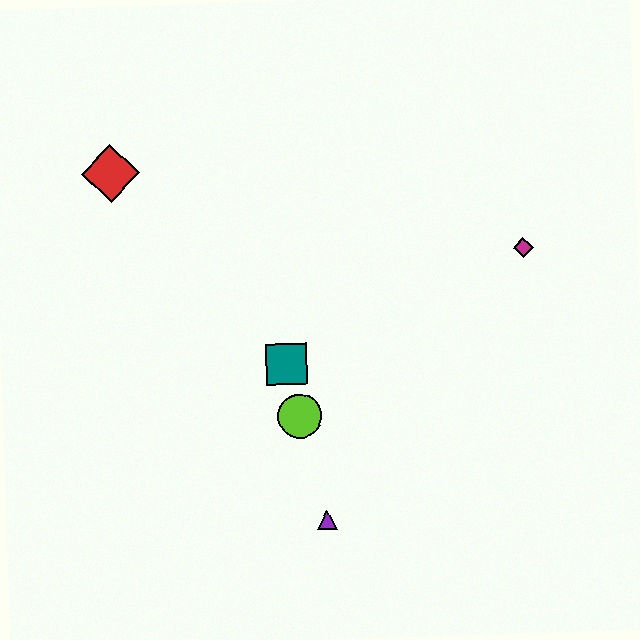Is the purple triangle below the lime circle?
Yes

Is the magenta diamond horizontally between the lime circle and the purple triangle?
No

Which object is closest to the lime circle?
The teal square is closest to the lime circle.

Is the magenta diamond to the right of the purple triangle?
Yes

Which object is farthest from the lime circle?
The red diamond is farthest from the lime circle.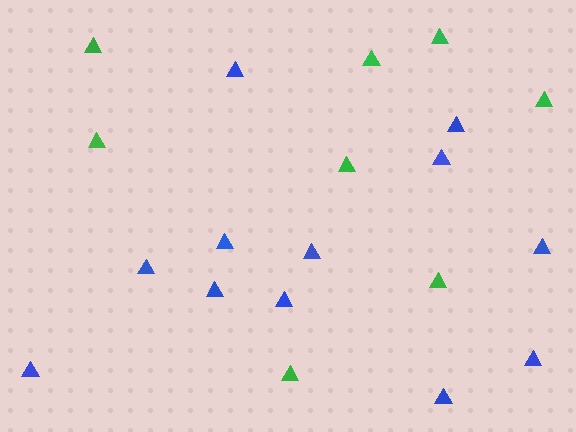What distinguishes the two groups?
There are 2 groups: one group of blue triangles (12) and one group of green triangles (8).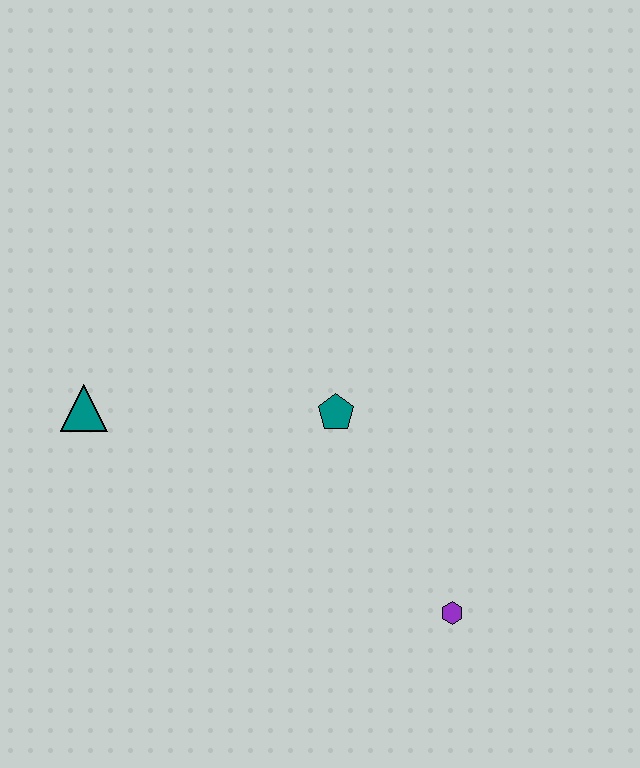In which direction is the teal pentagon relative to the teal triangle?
The teal pentagon is to the right of the teal triangle.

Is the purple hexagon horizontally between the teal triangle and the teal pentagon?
No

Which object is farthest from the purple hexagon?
The teal triangle is farthest from the purple hexagon.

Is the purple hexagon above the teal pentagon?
No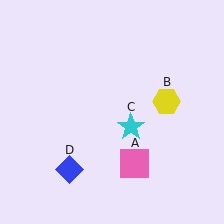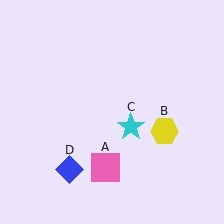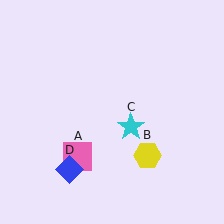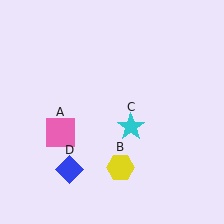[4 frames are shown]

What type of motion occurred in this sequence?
The pink square (object A), yellow hexagon (object B) rotated clockwise around the center of the scene.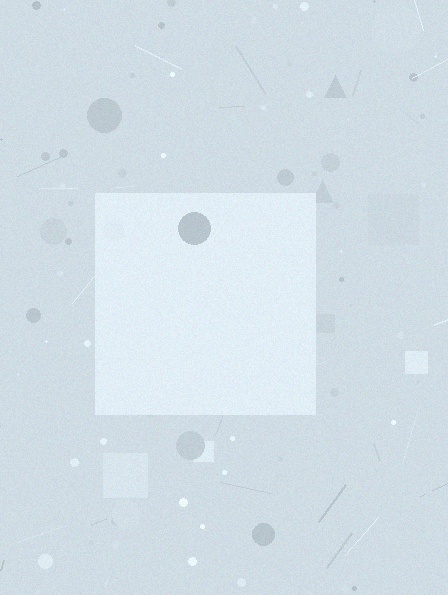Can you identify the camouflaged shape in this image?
The camouflaged shape is a square.